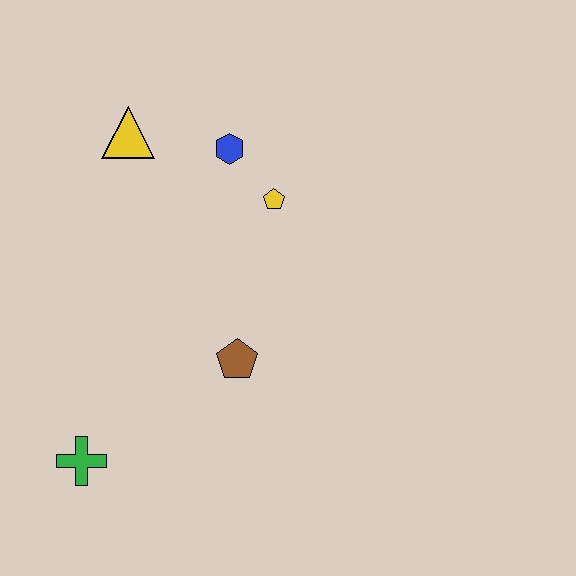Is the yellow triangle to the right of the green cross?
Yes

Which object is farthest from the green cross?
The blue hexagon is farthest from the green cross.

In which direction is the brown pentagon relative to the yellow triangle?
The brown pentagon is below the yellow triangle.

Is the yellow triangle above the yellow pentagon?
Yes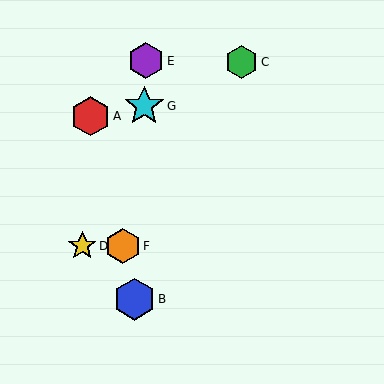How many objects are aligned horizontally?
2 objects (D, F) are aligned horizontally.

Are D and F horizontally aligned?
Yes, both are at y≈246.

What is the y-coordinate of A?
Object A is at y≈116.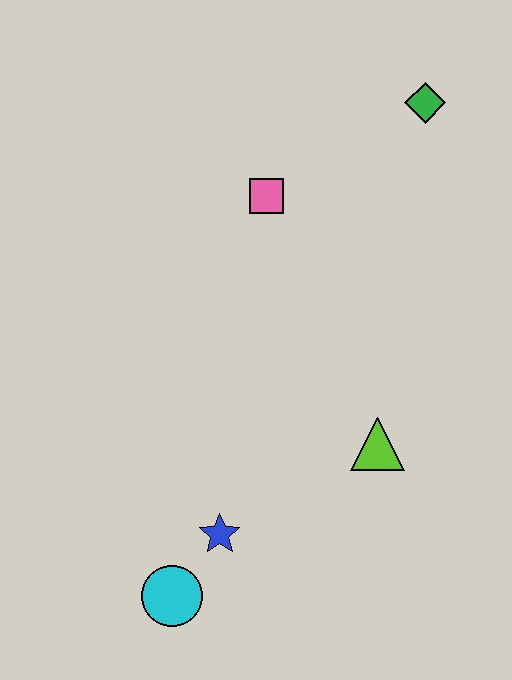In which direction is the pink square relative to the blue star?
The pink square is above the blue star.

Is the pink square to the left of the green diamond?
Yes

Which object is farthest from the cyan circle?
The green diamond is farthest from the cyan circle.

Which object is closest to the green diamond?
The pink square is closest to the green diamond.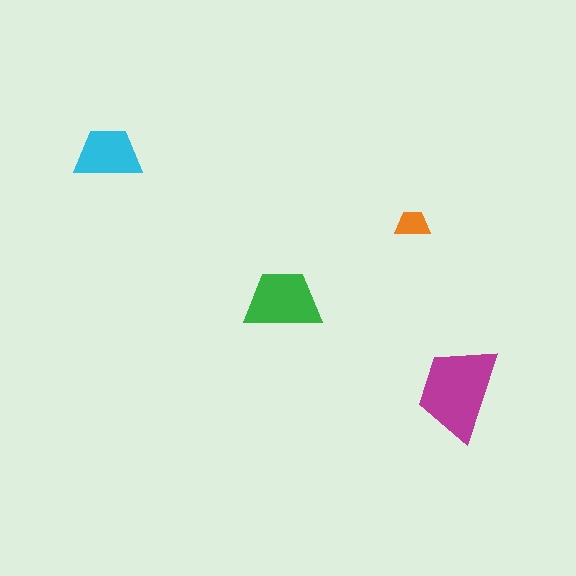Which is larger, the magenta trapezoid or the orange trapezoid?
The magenta one.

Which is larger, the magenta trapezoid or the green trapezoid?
The magenta one.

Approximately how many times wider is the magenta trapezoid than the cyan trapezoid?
About 1.5 times wider.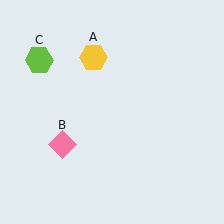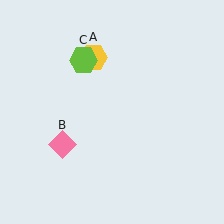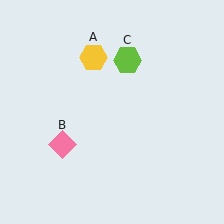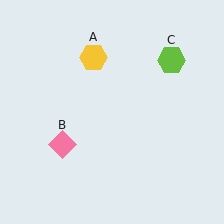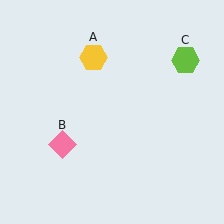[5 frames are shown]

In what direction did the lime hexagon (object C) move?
The lime hexagon (object C) moved right.